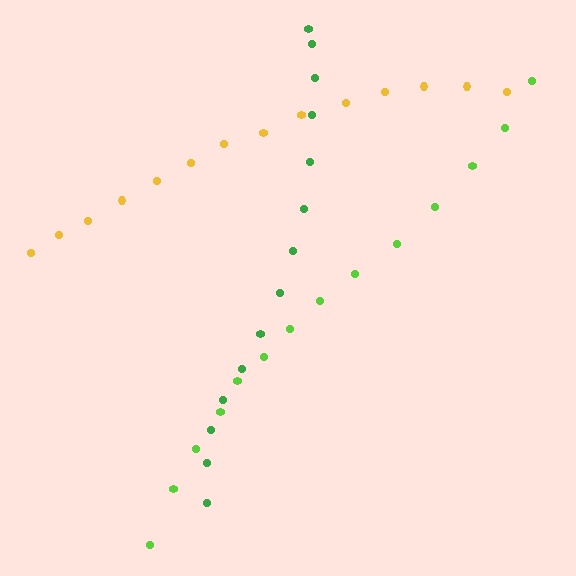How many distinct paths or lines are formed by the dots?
There are 3 distinct paths.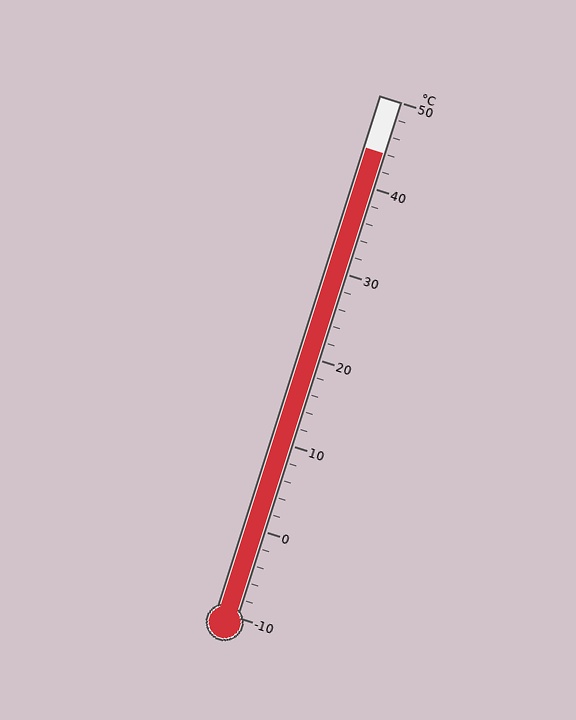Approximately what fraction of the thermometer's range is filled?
The thermometer is filled to approximately 90% of its range.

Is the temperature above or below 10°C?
The temperature is above 10°C.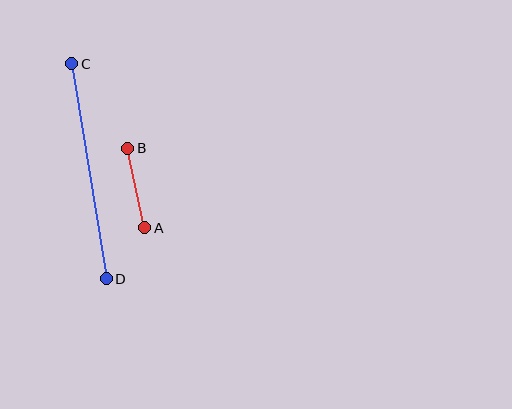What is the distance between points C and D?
The distance is approximately 218 pixels.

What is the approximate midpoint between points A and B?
The midpoint is at approximately (136, 188) pixels.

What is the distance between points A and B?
The distance is approximately 81 pixels.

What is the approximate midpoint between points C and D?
The midpoint is at approximately (89, 171) pixels.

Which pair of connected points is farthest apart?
Points C and D are farthest apart.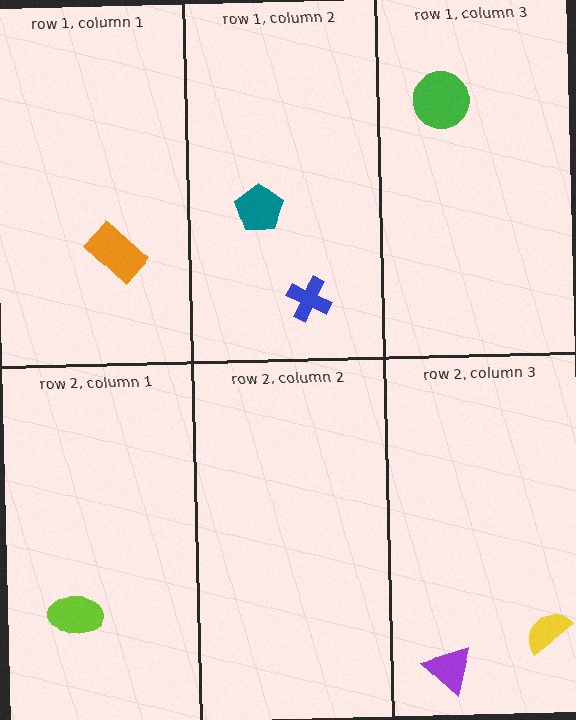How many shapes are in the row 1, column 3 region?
1.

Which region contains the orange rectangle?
The row 1, column 1 region.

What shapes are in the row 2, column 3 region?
The purple triangle, the yellow semicircle.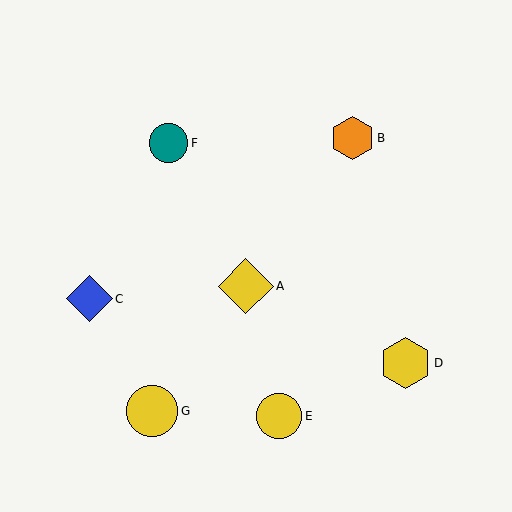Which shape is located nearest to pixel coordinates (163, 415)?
The yellow circle (labeled G) at (152, 411) is nearest to that location.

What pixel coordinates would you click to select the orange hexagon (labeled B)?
Click at (352, 138) to select the orange hexagon B.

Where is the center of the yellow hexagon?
The center of the yellow hexagon is at (406, 363).